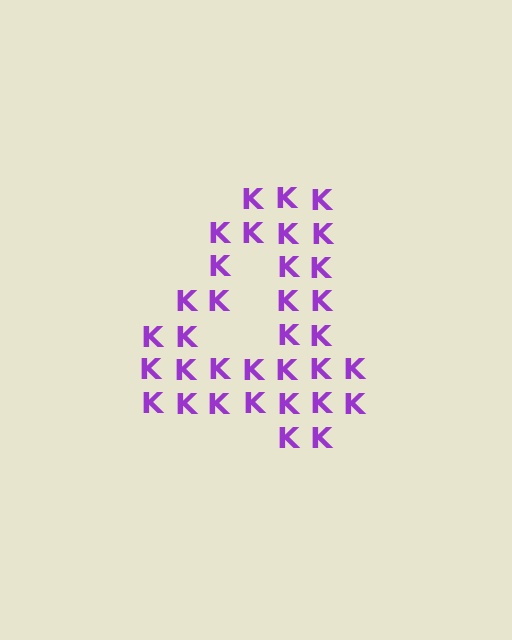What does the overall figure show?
The overall figure shows the digit 4.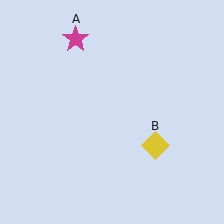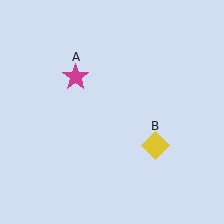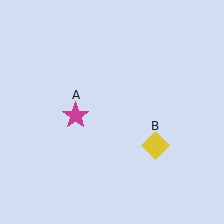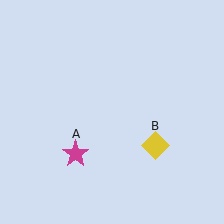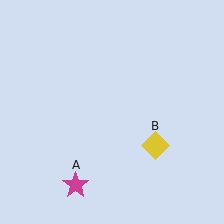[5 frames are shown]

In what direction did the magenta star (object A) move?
The magenta star (object A) moved down.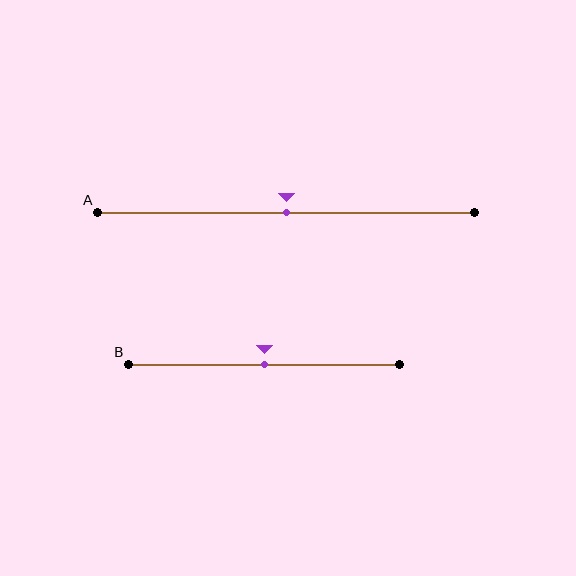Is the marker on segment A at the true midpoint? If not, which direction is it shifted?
Yes, the marker on segment A is at the true midpoint.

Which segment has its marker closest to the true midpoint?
Segment A has its marker closest to the true midpoint.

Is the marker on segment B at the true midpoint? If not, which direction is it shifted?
Yes, the marker on segment B is at the true midpoint.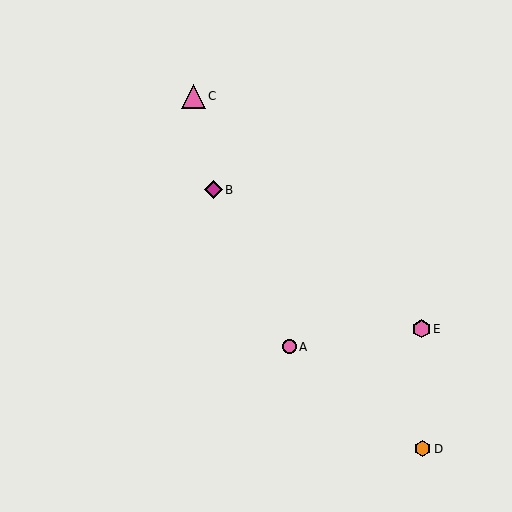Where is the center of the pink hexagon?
The center of the pink hexagon is at (421, 329).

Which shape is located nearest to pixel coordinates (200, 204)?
The magenta diamond (labeled B) at (213, 190) is nearest to that location.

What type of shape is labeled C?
Shape C is a pink triangle.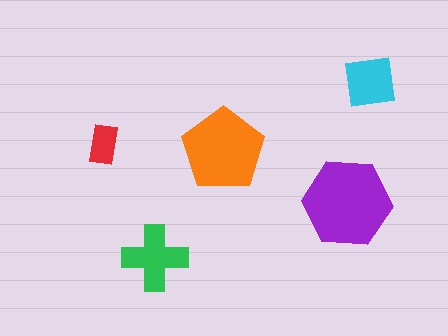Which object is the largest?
The purple hexagon.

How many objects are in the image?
There are 5 objects in the image.